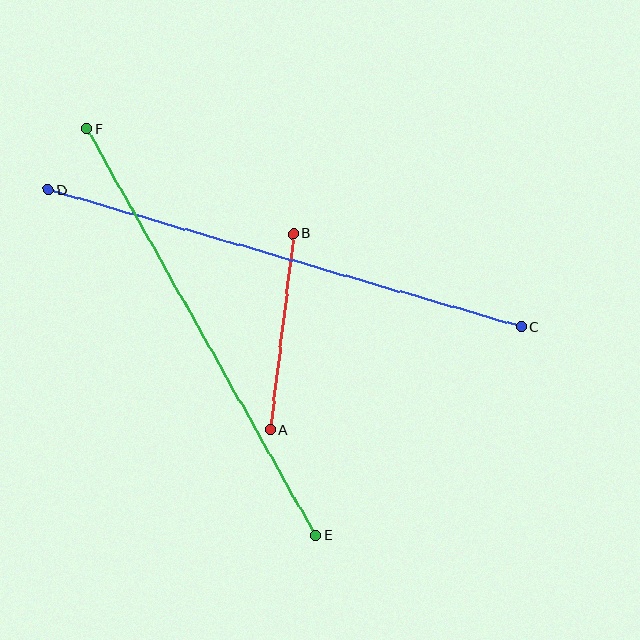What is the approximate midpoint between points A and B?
The midpoint is at approximately (282, 332) pixels.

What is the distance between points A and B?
The distance is approximately 197 pixels.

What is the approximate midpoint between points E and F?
The midpoint is at approximately (202, 332) pixels.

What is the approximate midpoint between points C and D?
The midpoint is at approximately (285, 258) pixels.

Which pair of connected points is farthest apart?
Points C and D are farthest apart.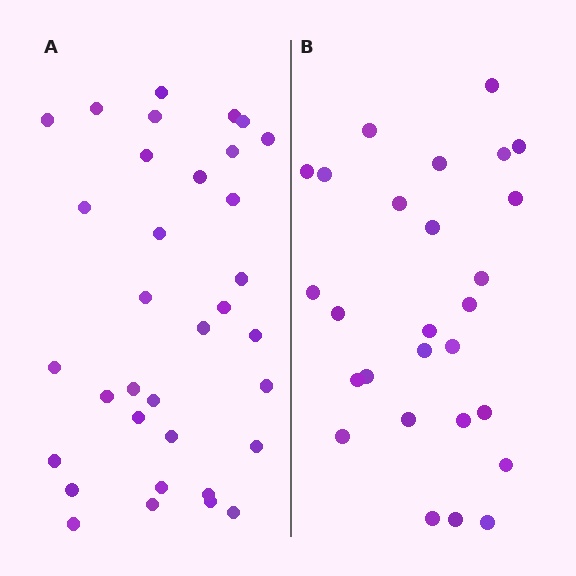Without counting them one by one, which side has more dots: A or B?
Region A (the left region) has more dots.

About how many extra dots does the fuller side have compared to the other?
Region A has roughly 8 or so more dots than region B.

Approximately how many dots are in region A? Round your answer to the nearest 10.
About 30 dots. (The exact count is 34, which rounds to 30.)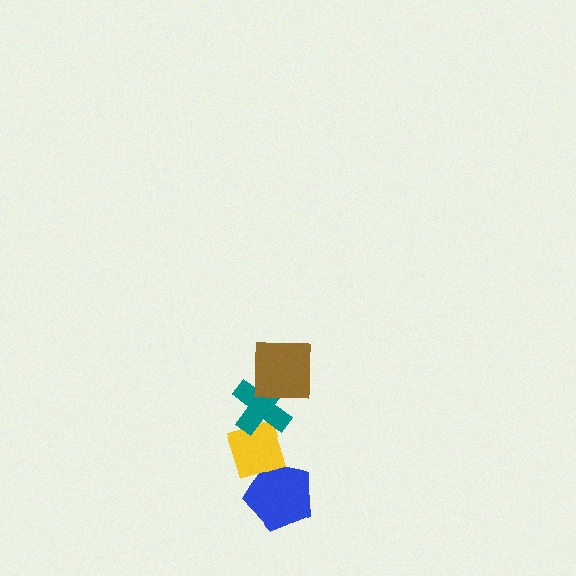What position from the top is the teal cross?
The teal cross is 2nd from the top.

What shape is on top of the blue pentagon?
The yellow diamond is on top of the blue pentagon.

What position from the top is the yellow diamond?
The yellow diamond is 3rd from the top.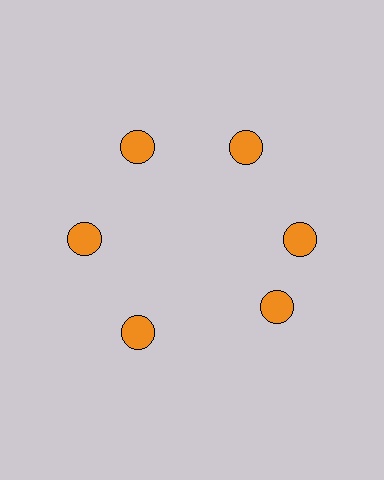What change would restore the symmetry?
The symmetry would be restored by rotating it back into even spacing with its neighbors so that all 6 circles sit at equal angles and equal distance from the center.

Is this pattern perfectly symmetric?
No. The 6 orange circles are arranged in a ring, but one element near the 5 o'clock position is rotated out of alignment along the ring, breaking the 6-fold rotational symmetry.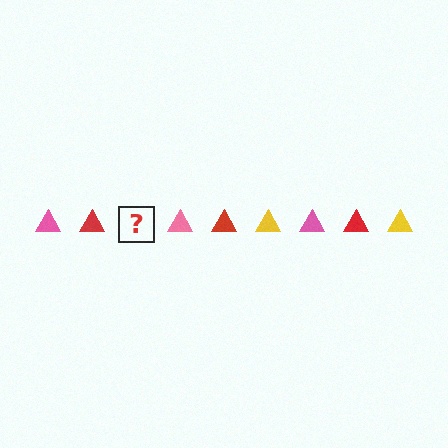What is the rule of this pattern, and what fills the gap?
The rule is that the pattern cycles through pink, red, yellow triangles. The gap should be filled with a yellow triangle.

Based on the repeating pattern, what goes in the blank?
The blank should be a yellow triangle.